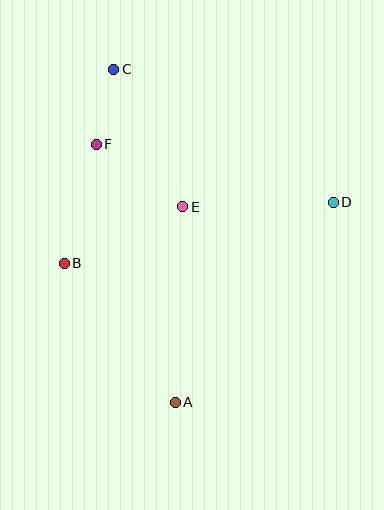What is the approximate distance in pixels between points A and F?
The distance between A and F is approximately 270 pixels.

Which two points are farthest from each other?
Points A and C are farthest from each other.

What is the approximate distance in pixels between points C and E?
The distance between C and E is approximately 154 pixels.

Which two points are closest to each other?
Points C and F are closest to each other.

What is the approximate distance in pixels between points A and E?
The distance between A and E is approximately 196 pixels.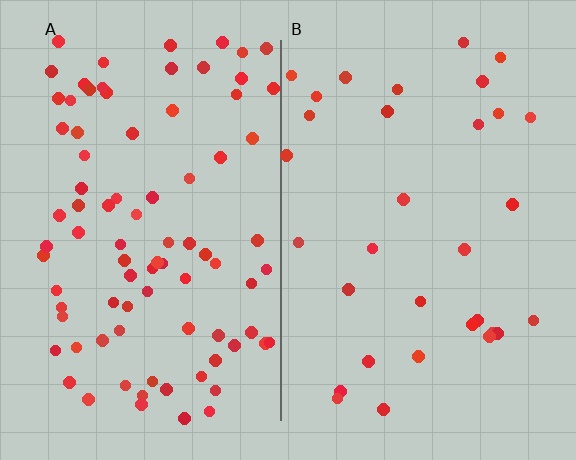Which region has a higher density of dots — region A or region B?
A (the left).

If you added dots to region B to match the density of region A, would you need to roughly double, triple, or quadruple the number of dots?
Approximately triple.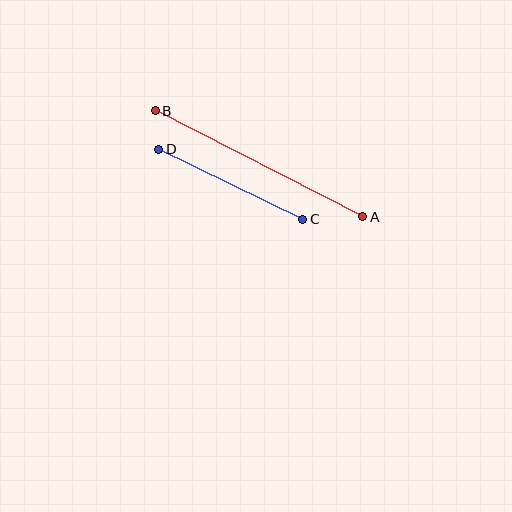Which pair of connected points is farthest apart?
Points A and B are farthest apart.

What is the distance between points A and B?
The distance is approximately 233 pixels.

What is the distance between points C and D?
The distance is approximately 160 pixels.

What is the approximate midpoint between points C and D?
The midpoint is at approximately (231, 184) pixels.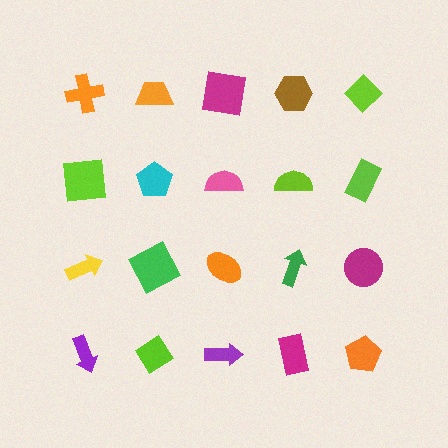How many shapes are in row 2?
5 shapes.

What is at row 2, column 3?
A pink semicircle.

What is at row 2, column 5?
A lime rectangle.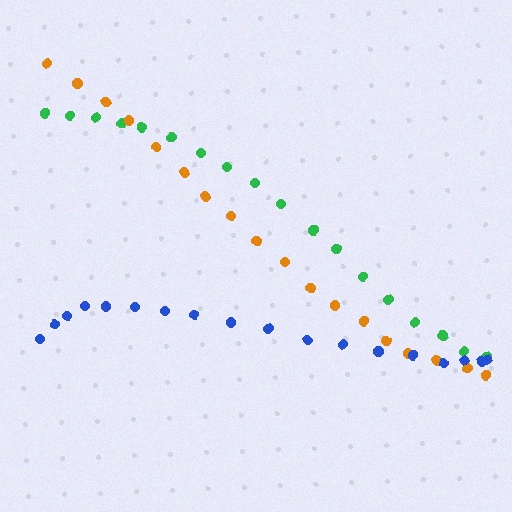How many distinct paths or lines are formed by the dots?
There are 3 distinct paths.